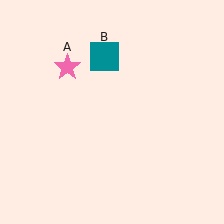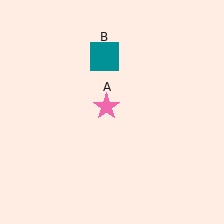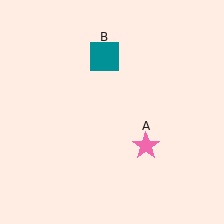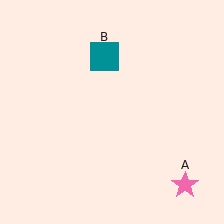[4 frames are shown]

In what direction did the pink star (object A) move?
The pink star (object A) moved down and to the right.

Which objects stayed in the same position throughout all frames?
Teal square (object B) remained stationary.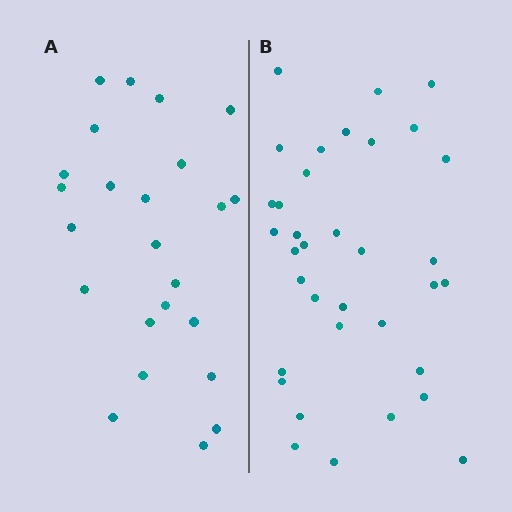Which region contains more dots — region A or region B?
Region B (the right region) has more dots.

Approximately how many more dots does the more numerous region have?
Region B has roughly 12 or so more dots than region A.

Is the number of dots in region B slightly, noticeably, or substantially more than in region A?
Region B has substantially more. The ratio is roughly 1.5 to 1.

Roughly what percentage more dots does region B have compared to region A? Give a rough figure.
About 45% more.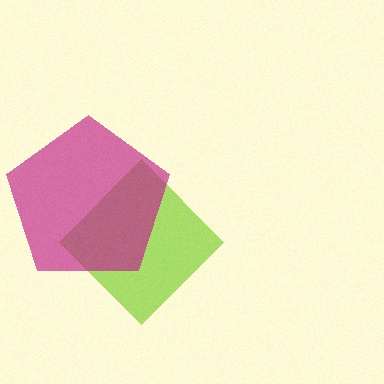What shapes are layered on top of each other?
The layered shapes are: a lime diamond, a magenta pentagon.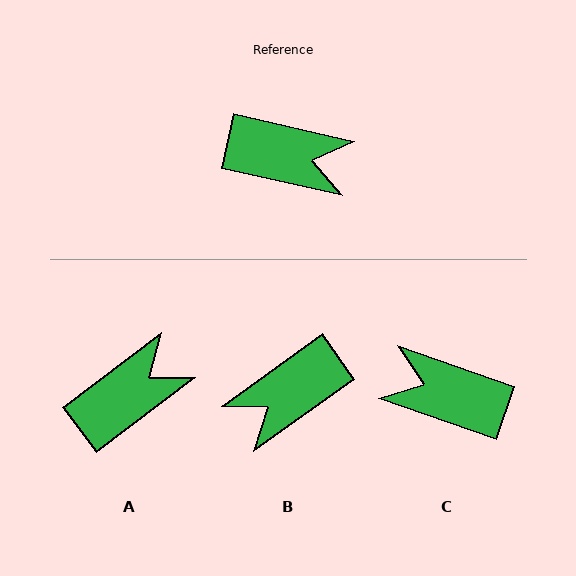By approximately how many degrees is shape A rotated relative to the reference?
Approximately 50 degrees counter-clockwise.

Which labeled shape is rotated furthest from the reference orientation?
C, about 173 degrees away.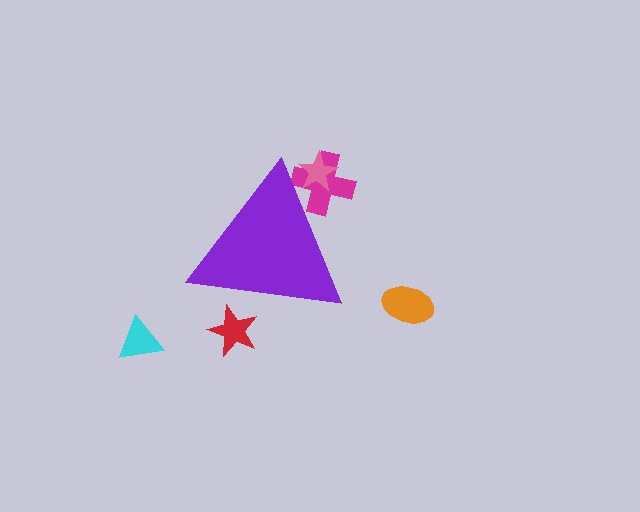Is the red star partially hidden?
Yes, the red star is partially hidden behind the purple triangle.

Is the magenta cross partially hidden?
Yes, the magenta cross is partially hidden behind the purple triangle.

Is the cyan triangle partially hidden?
No, the cyan triangle is fully visible.